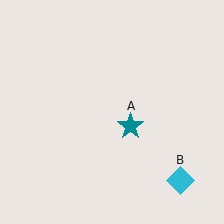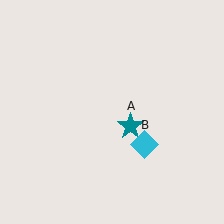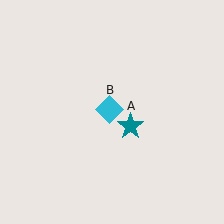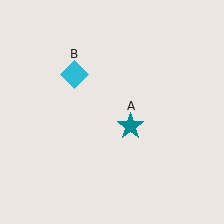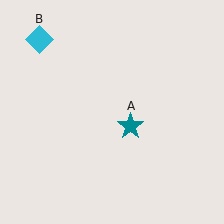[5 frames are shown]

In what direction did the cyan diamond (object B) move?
The cyan diamond (object B) moved up and to the left.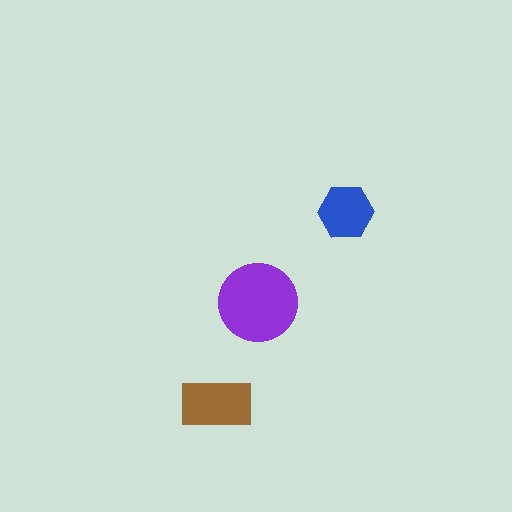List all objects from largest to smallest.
The purple circle, the brown rectangle, the blue hexagon.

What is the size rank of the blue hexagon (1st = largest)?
3rd.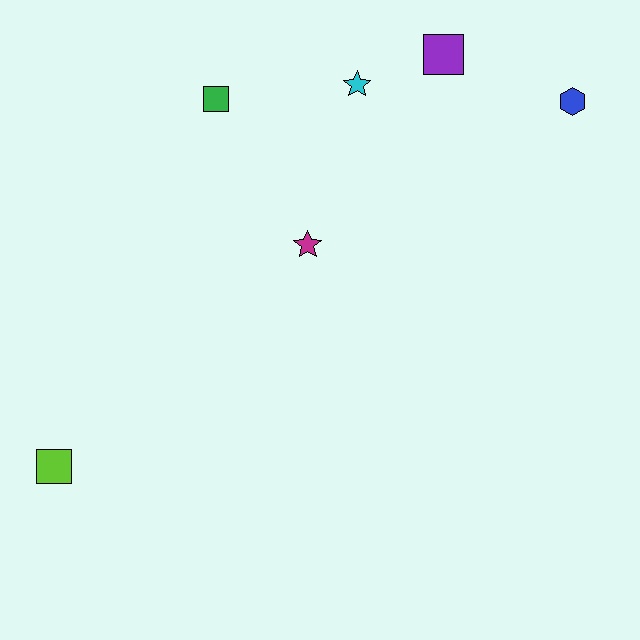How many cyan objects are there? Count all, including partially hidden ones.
There is 1 cyan object.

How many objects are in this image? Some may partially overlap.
There are 6 objects.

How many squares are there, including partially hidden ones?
There are 3 squares.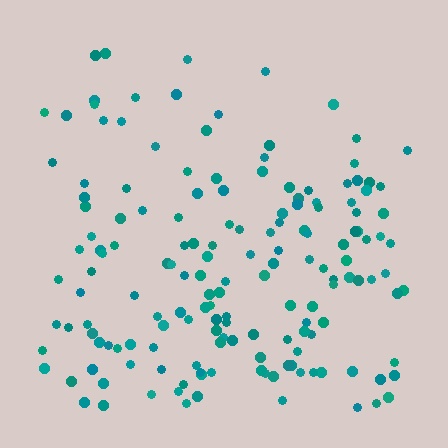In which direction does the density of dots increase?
From top to bottom, with the bottom side densest.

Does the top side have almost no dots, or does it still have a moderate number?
Still a moderate number, just noticeably fewer than the bottom.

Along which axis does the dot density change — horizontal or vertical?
Vertical.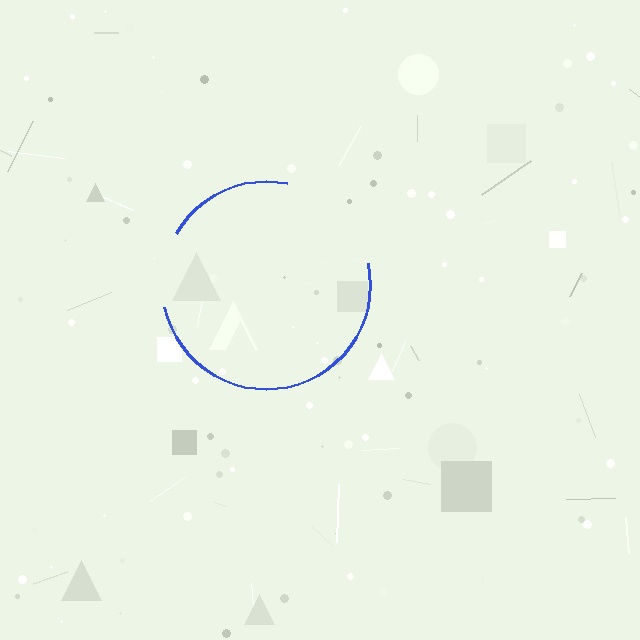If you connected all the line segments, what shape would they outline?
They would outline a circle.